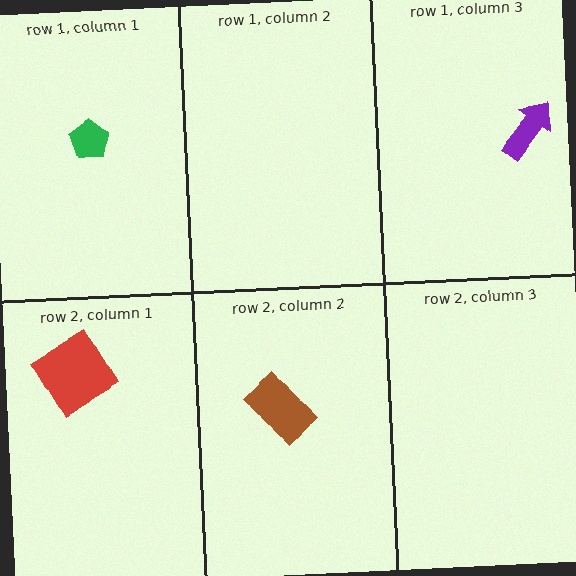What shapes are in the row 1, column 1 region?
The green pentagon.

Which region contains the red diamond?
The row 2, column 1 region.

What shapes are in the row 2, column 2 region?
The brown rectangle.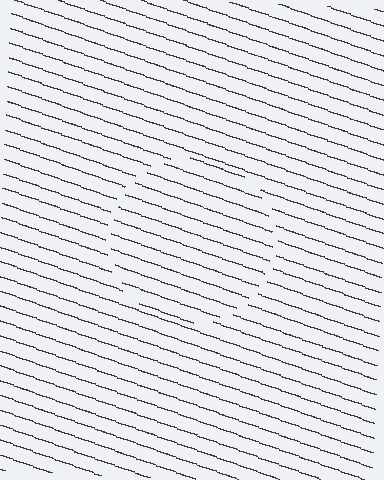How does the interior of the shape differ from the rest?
The interior of the shape contains the same grating, shifted by half a period — the contour is defined by the phase discontinuity where line-ends from the inner and outer gratings abut.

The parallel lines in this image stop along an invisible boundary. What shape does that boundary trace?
An illusory circle. The interior of the shape contains the same grating, shifted by half a period — the contour is defined by the phase discontinuity where line-ends from the inner and outer gratings abut.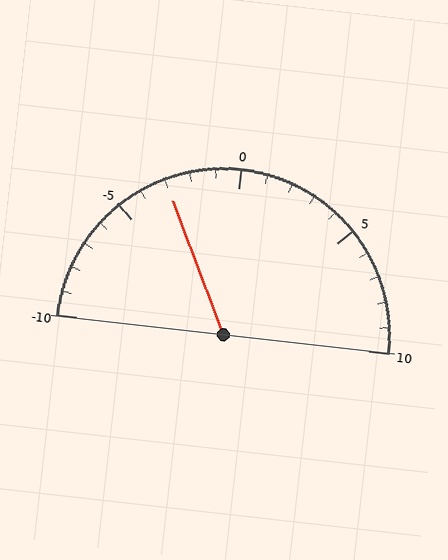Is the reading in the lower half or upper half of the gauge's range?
The reading is in the lower half of the range (-10 to 10).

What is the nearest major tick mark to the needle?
The nearest major tick mark is -5.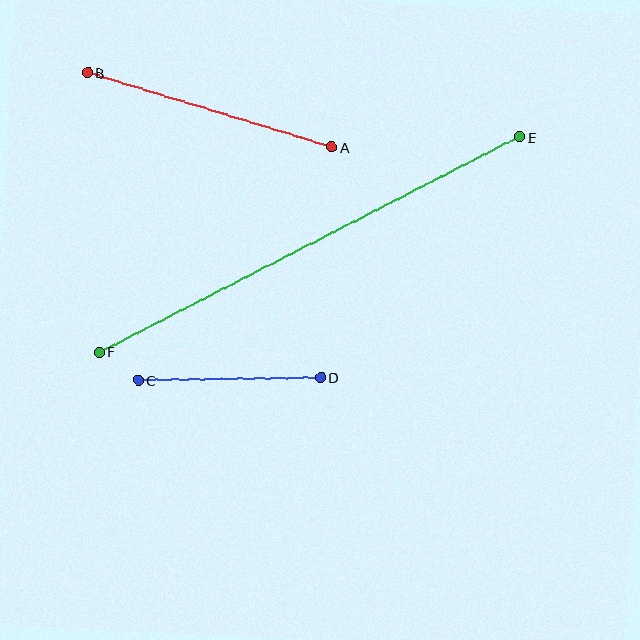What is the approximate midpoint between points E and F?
The midpoint is at approximately (310, 244) pixels.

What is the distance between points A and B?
The distance is approximately 256 pixels.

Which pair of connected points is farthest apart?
Points E and F are farthest apart.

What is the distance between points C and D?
The distance is approximately 182 pixels.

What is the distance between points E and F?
The distance is approximately 472 pixels.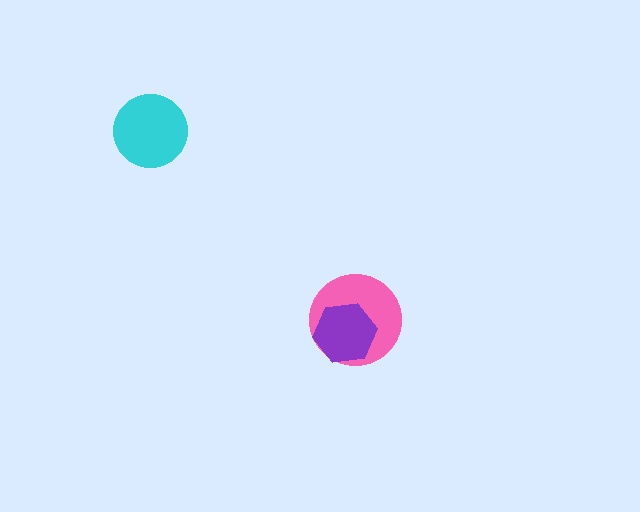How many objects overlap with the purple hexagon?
1 object overlaps with the purple hexagon.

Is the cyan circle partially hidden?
No, no other shape covers it.